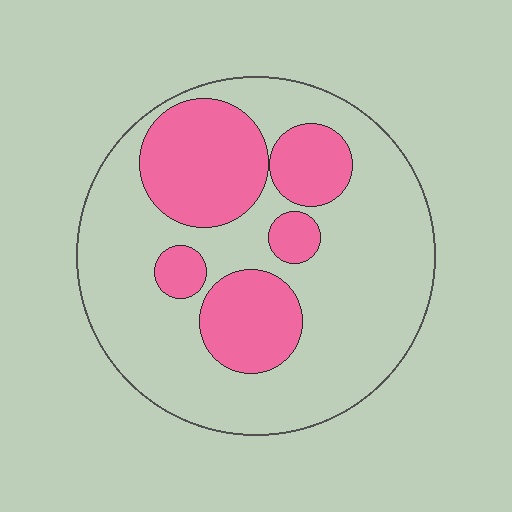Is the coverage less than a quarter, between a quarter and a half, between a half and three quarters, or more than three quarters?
Between a quarter and a half.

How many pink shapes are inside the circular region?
5.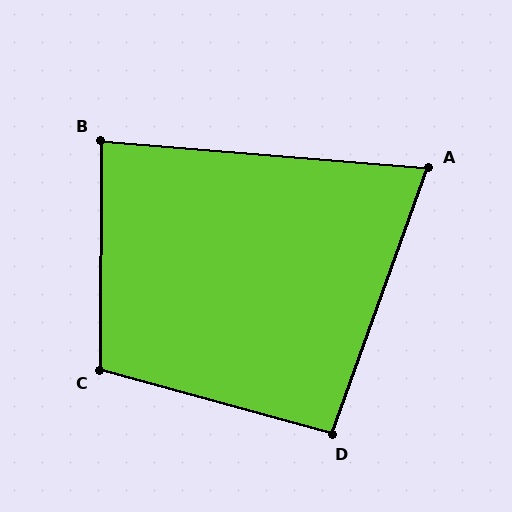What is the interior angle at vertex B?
Approximately 85 degrees (approximately right).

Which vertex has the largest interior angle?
C, at approximately 105 degrees.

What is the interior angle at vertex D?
Approximately 95 degrees (approximately right).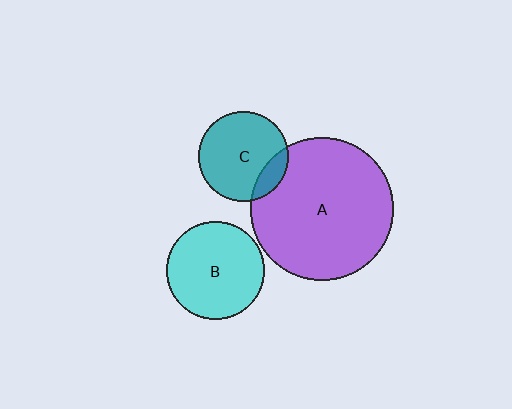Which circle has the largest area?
Circle A (purple).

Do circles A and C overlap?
Yes.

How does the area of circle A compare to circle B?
Approximately 2.1 times.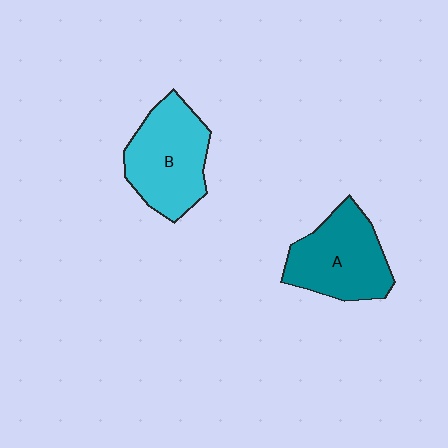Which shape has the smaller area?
Shape A (teal).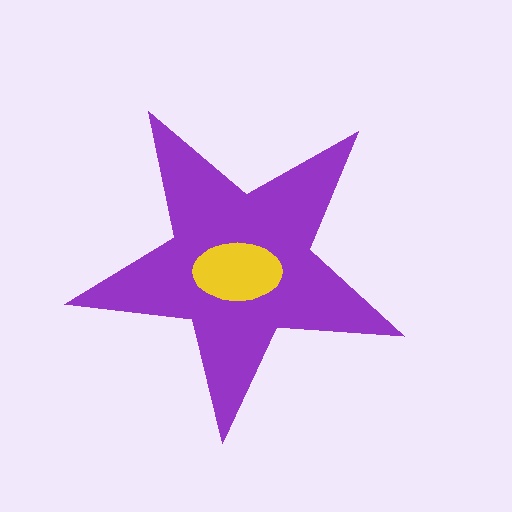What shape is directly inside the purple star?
The yellow ellipse.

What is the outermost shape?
The purple star.